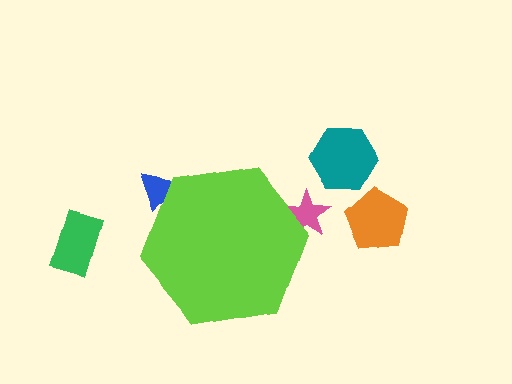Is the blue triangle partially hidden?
Yes, the blue triangle is partially hidden behind the lime hexagon.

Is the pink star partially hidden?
Yes, the pink star is partially hidden behind the lime hexagon.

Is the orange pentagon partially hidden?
No, the orange pentagon is fully visible.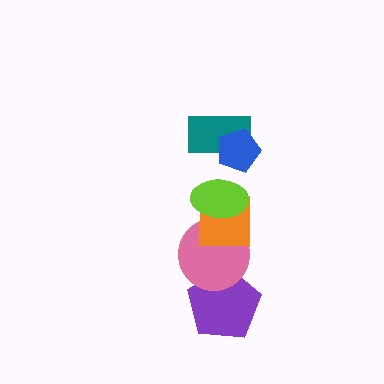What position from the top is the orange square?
The orange square is 4th from the top.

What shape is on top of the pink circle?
The orange square is on top of the pink circle.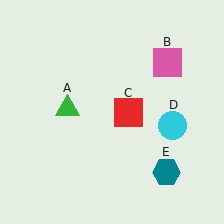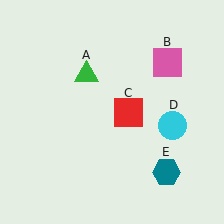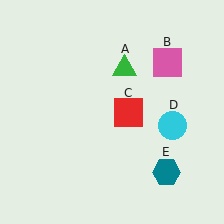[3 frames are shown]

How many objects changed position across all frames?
1 object changed position: green triangle (object A).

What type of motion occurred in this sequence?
The green triangle (object A) rotated clockwise around the center of the scene.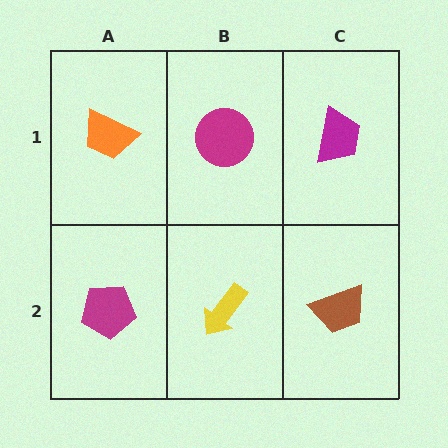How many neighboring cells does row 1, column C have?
2.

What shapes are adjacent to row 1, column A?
A magenta pentagon (row 2, column A), a magenta circle (row 1, column B).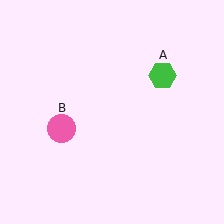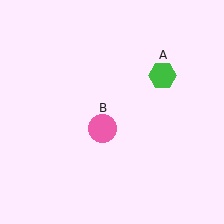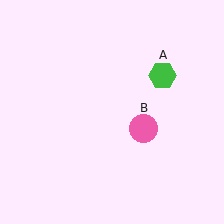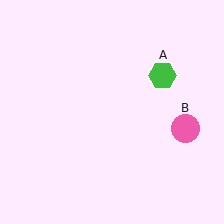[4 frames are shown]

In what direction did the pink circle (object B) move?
The pink circle (object B) moved right.